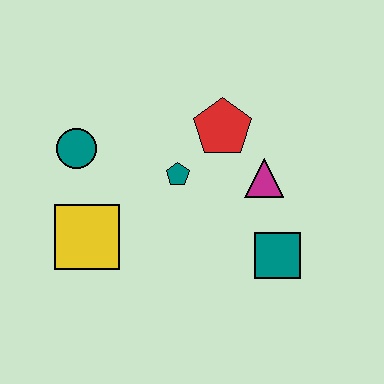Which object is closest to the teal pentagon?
The red pentagon is closest to the teal pentagon.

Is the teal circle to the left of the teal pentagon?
Yes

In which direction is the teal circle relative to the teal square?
The teal circle is to the left of the teal square.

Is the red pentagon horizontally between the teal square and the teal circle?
Yes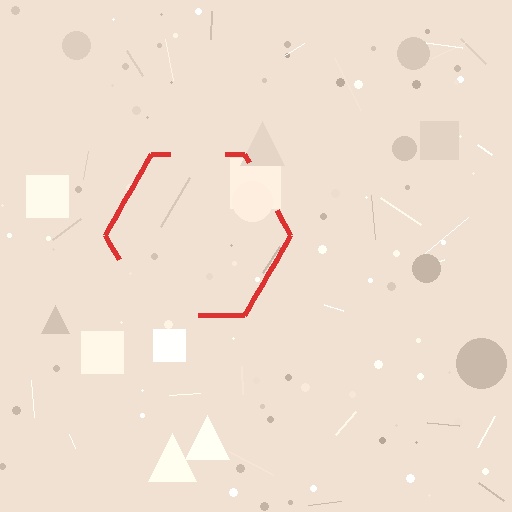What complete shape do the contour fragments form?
The contour fragments form a hexagon.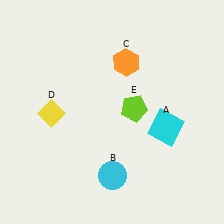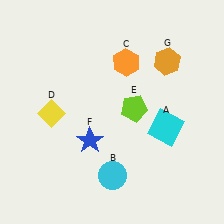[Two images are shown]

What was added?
A blue star (F), an orange hexagon (G) were added in Image 2.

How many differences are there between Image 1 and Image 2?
There are 2 differences between the two images.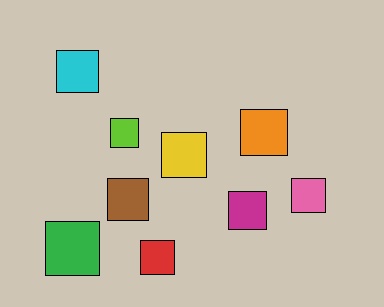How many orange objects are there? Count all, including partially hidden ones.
There is 1 orange object.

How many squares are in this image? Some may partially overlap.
There are 9 squares.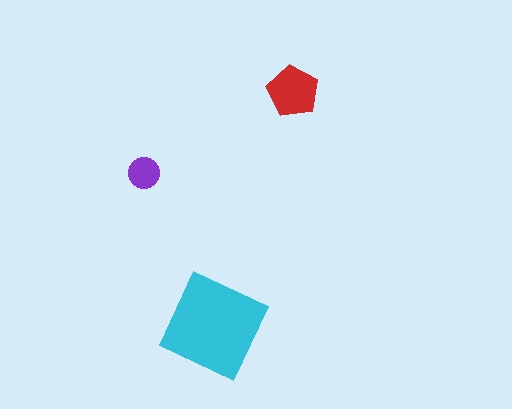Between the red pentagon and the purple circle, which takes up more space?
The red pentagon.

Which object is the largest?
The cyan square.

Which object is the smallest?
The purple circle.